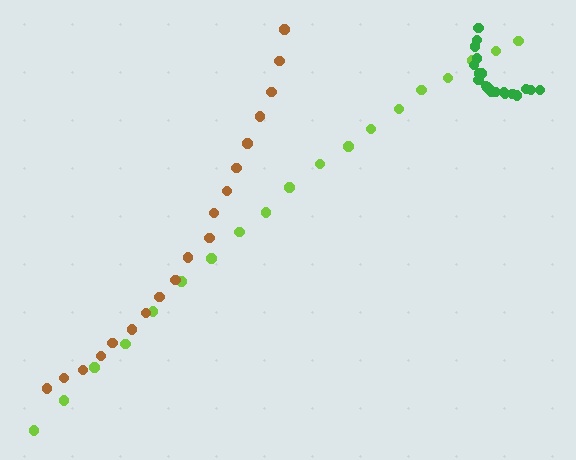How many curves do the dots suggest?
There are 3 distinct paths.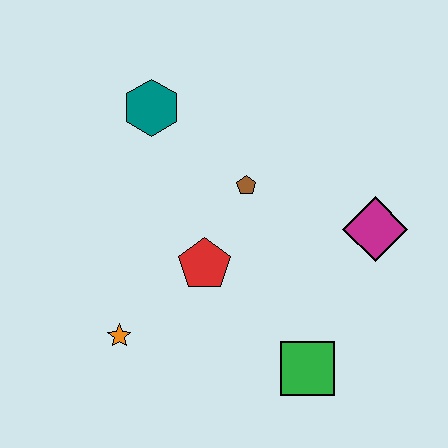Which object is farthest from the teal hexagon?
The green square is farthest from the teal hexagon.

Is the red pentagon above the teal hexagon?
No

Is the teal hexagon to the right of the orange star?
Yes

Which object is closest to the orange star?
The red pentagon is closest to the orange star.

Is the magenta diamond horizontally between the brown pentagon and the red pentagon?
No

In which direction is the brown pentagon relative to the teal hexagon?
The brown pentagon is to the right of the teal hexagon.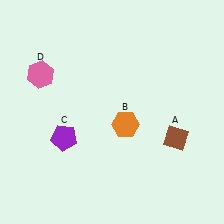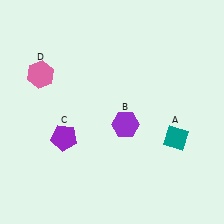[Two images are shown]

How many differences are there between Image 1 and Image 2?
There are 2 differences between the two images.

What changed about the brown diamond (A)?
In Image 1, A is brown. In Image 2, it changed to teal.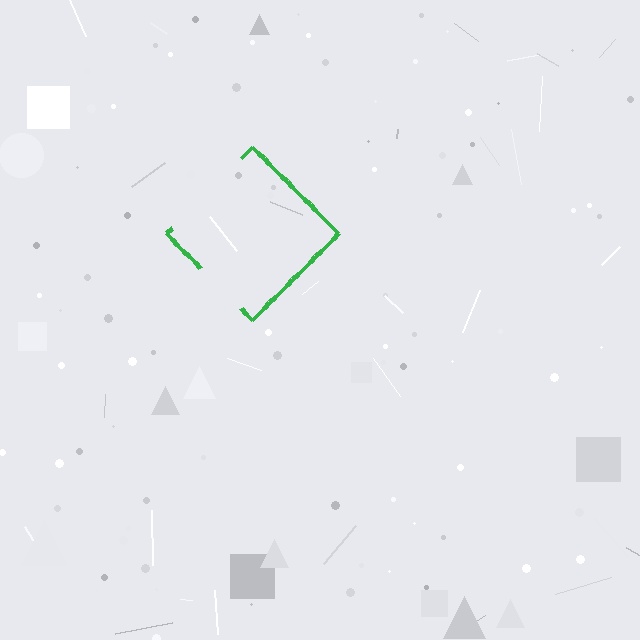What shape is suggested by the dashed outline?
The dashed outline suggests a diamond.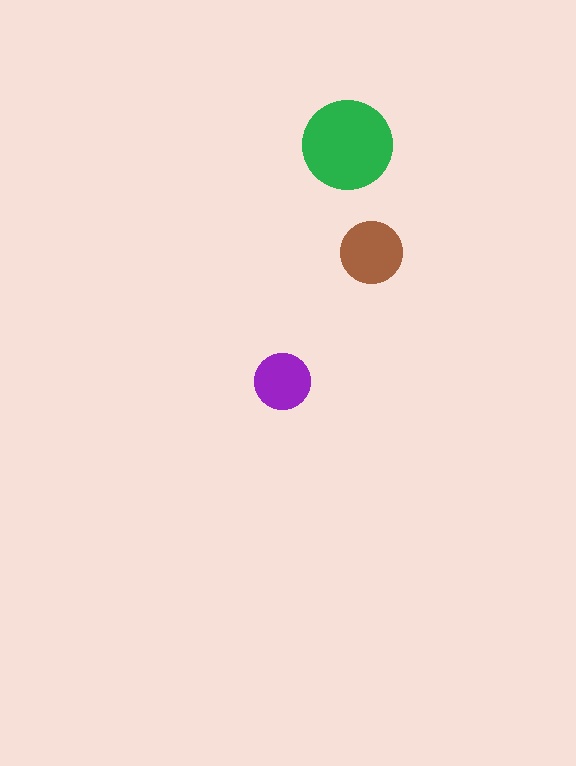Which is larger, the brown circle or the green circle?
The green one.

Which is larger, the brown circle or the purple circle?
The brown one.